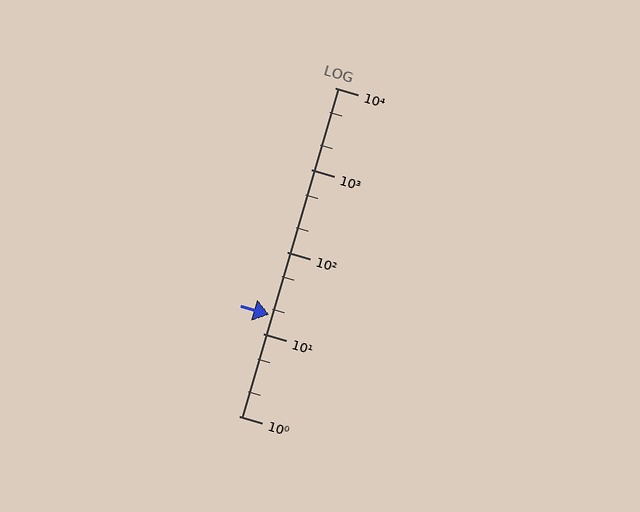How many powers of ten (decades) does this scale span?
The scale spans 4 decades, from 1 to 10000.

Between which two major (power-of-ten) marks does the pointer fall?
The pointer is between 10 and 100.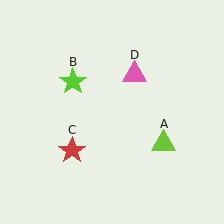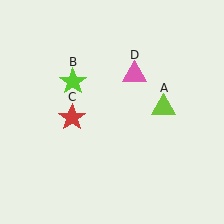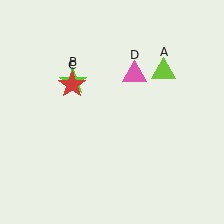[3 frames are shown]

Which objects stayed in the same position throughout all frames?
Lime star (object B) and pink triangle (object D) remained stationary.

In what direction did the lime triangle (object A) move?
The lime triangle (object A) moved up.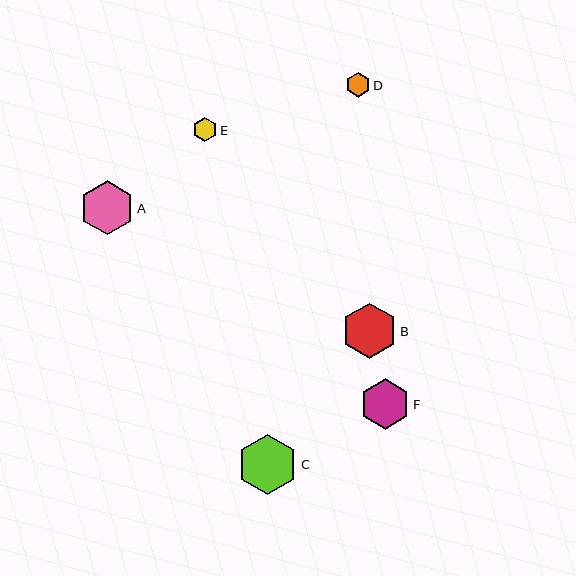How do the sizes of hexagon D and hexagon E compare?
Hexagon D and hexagon E are approximately the same size.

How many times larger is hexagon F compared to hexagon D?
Hexagon F is approximately 2.1 times the size of hexagon D.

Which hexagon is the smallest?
Hexagon E is the smallest with a size of approximately 24 pixels.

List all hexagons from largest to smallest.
From largest to smallest: C, B, A, F, D, E.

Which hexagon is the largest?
Hexagon C is the largest with a size of approximately 60 pixels.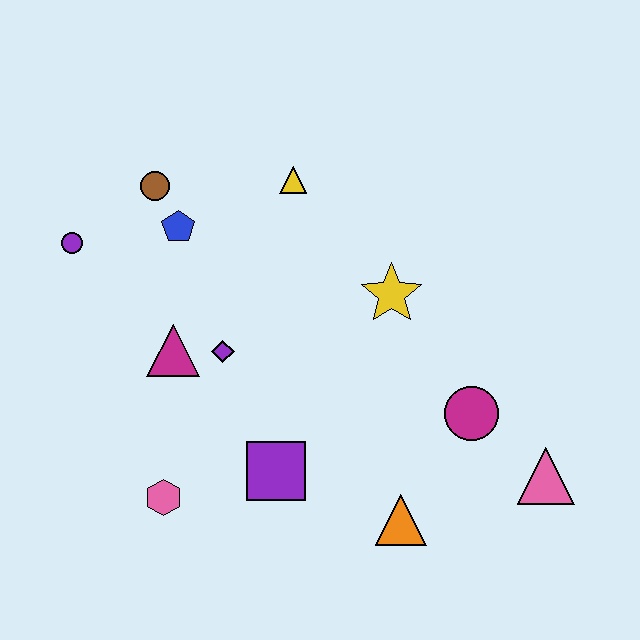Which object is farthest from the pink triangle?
The purple circle is farthest from the pink triangle.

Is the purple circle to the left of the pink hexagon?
Yes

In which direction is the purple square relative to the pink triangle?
The purple square is to the left of the pink triangle.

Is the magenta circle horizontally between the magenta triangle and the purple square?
No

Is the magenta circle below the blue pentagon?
Yes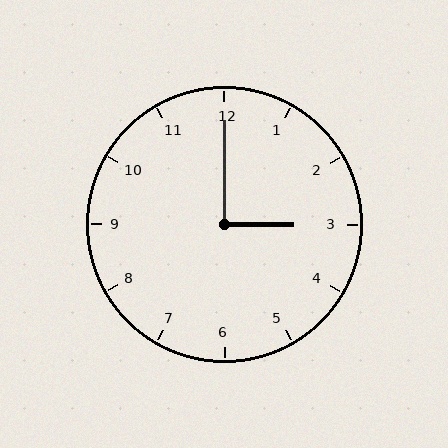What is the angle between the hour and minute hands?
Approximately 90 degrees.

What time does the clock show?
3:00.